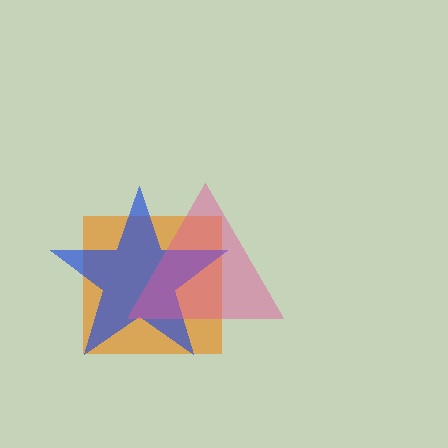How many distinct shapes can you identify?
There are 3 distinct shapes: an orange square, a blue star, a pink triangle.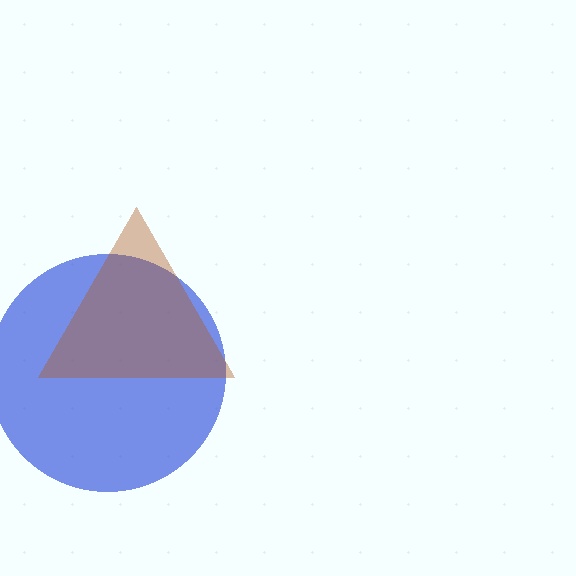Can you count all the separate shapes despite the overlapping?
Yes, there are 2 separate shapes.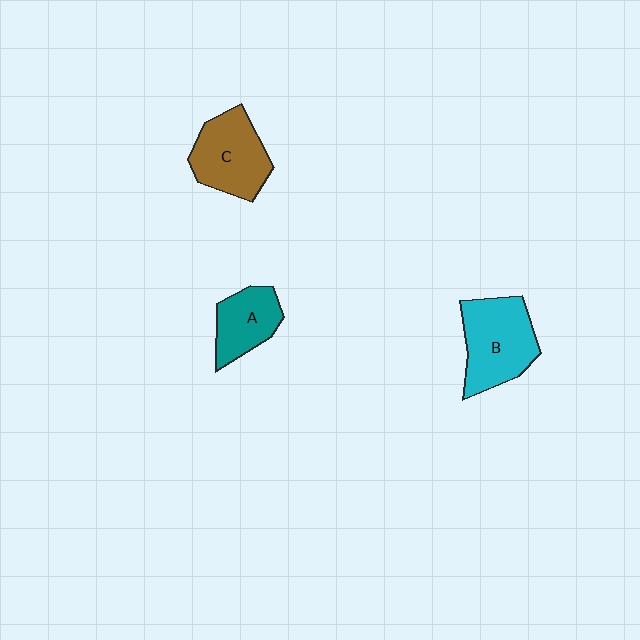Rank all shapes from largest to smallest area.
From largest to smallest: B (cyan), C (brown), A (teal).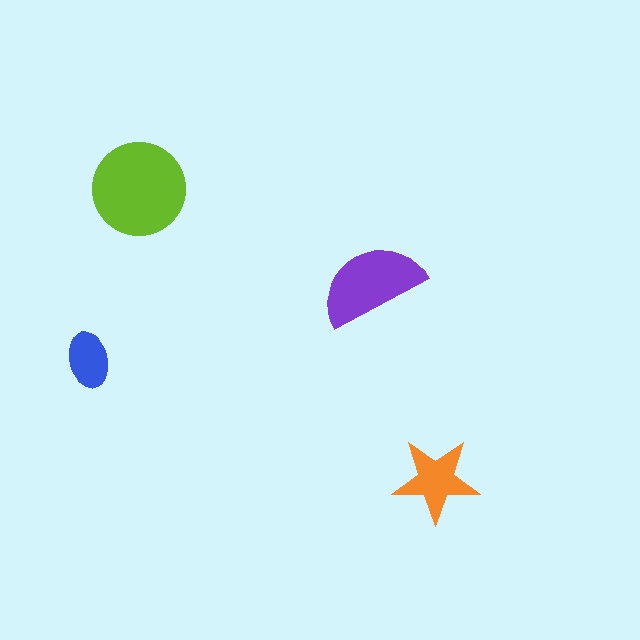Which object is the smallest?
The blue ellipse.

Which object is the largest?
The lime circle.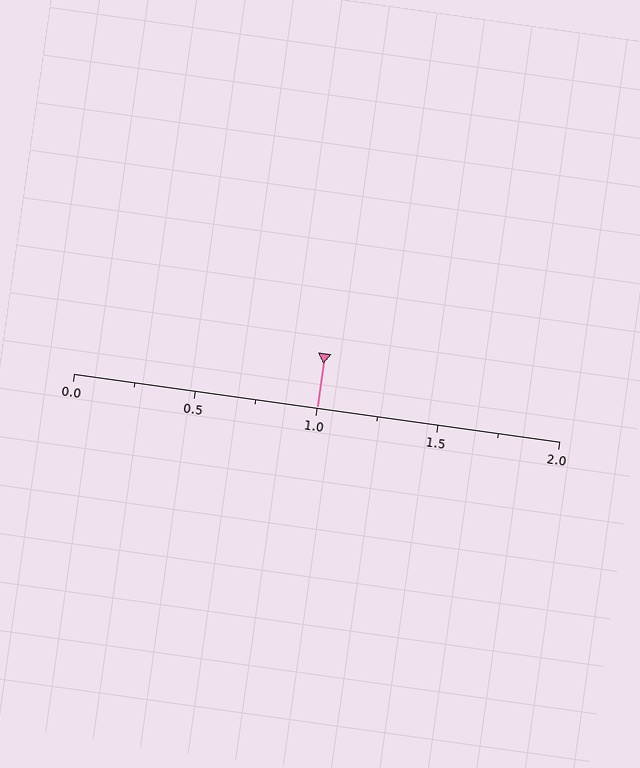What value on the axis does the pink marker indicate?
The marker indicates approximately 1.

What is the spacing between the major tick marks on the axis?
The major ticks are spaced 0.5 apart.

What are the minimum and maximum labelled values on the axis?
The axis runs from 0.0 to 2.0.